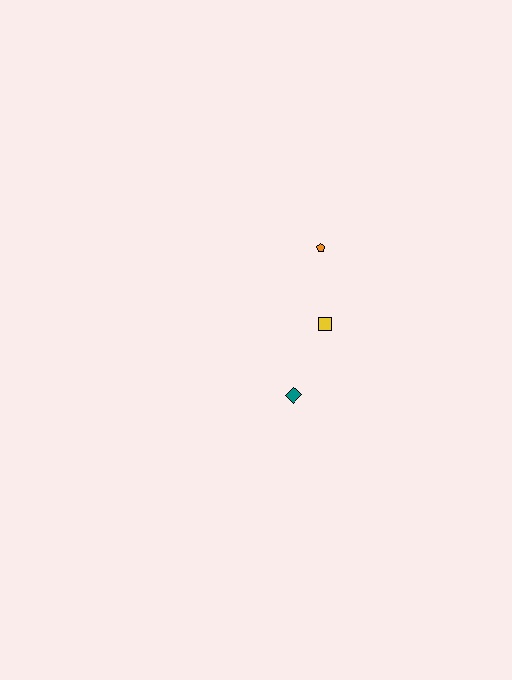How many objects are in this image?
There are 3 objects.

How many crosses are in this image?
There are no crosses.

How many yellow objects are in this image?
There is 1 yellow object.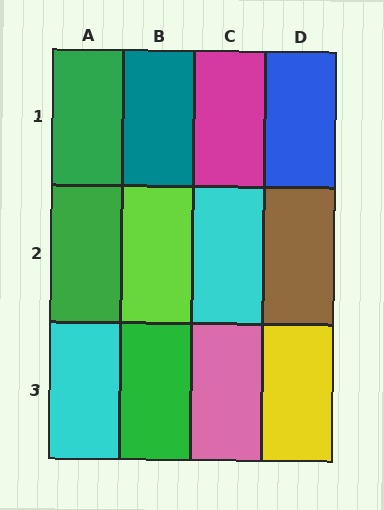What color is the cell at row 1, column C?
Magenta.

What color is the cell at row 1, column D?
Blue.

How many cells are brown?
1 cell is brown.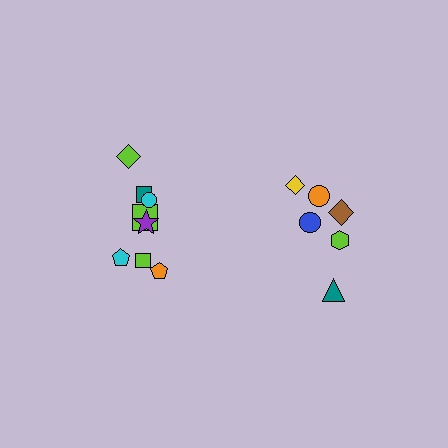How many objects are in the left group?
There are 8 objects.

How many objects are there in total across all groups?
There are 14 objects.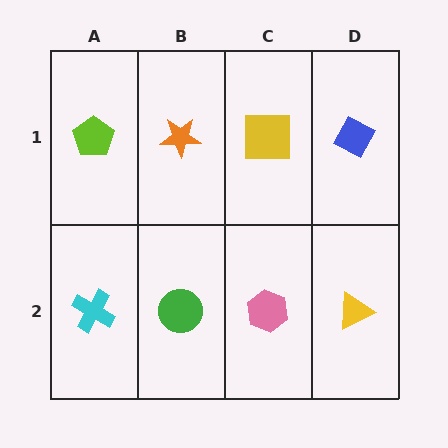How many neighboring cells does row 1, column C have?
3.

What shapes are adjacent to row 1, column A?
A cyan cross (row 2, column A), an orange star (row 1, column B).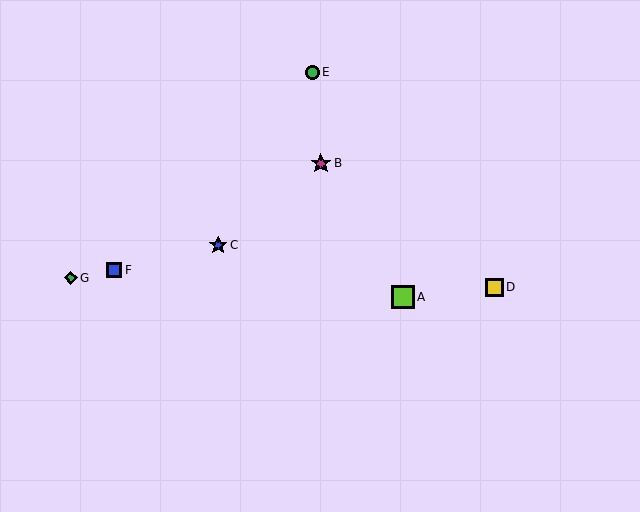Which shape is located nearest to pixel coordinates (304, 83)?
The green circle (labeled E) at (312, 72) is nearest to that location.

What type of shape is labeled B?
Shape B is a magenta star.